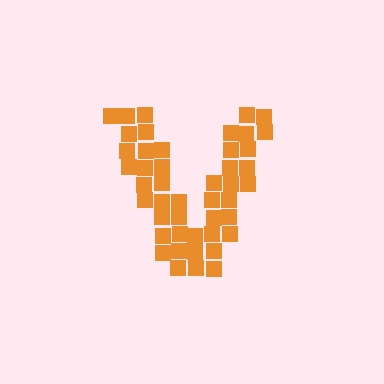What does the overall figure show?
The overall figure shows the letter V.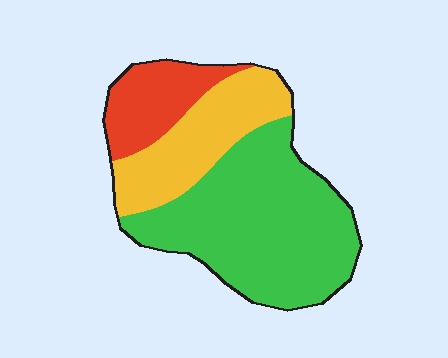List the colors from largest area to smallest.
From largest to smallest: green, yellow, red.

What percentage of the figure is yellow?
Yellow covers 26% of the figure.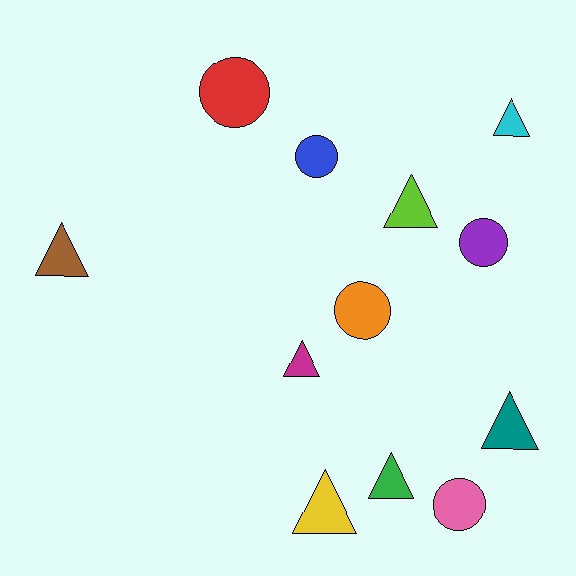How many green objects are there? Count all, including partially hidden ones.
There is 1 green object.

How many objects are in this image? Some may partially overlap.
There are 12 objects.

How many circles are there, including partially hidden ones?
There are 5 circles.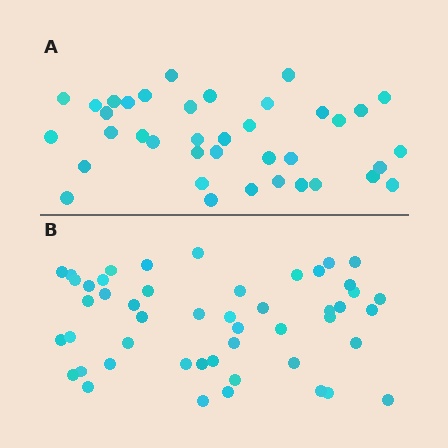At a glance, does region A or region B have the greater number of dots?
Region B (the bottom region) has more dots.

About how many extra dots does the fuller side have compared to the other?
Region B has roughly 12 or so more dots than region A.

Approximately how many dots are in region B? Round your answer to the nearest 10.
About 50 dots. (The exact count is 49, which rounds to 50.)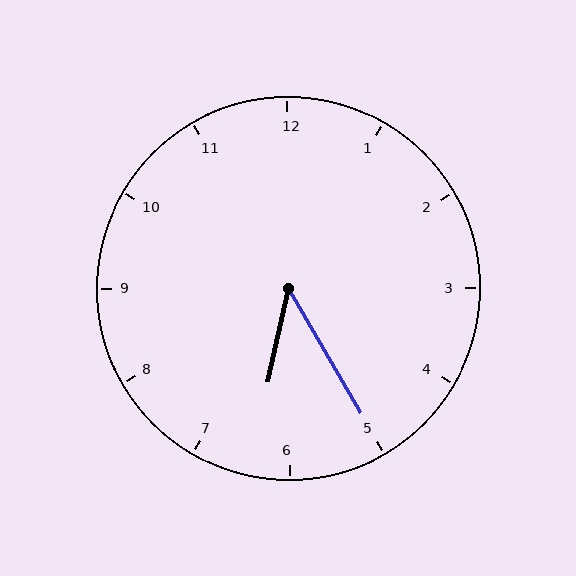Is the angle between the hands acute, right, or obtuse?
It is acute.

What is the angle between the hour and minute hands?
Approximately 42 degrees.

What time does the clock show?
6:25.